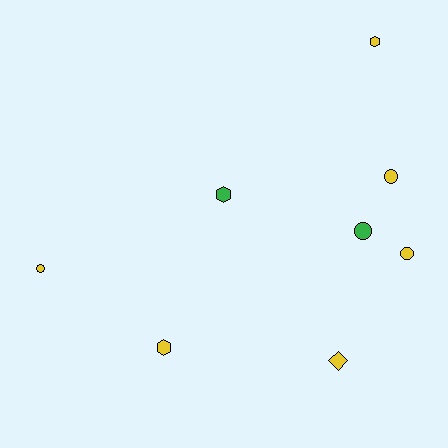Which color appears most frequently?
Yellow, with 6 objects.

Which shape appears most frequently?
Circle, with 4 objects.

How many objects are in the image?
There are 8 objects.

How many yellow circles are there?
There are 3 yellow circles.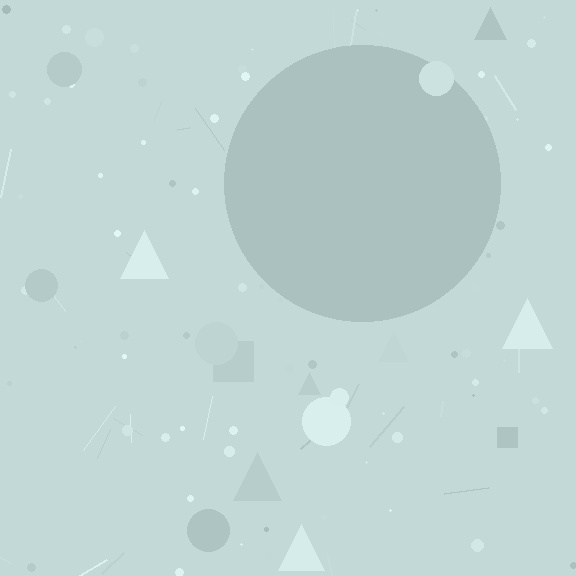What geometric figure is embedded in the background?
A circle is embedded in the background.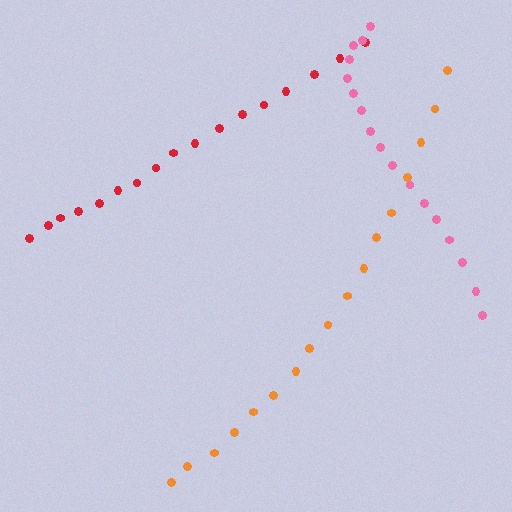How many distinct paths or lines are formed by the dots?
There are 3 distinct paths.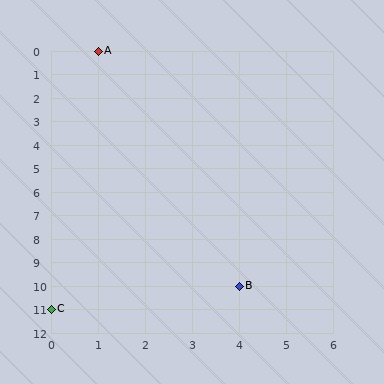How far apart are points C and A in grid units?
Points C and A are 1 column and 11 rows apart (about 11.0 grid units diagonally).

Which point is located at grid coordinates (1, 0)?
Point A is at (1, 0).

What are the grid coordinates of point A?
Point A is at grid coordinates (1, 0).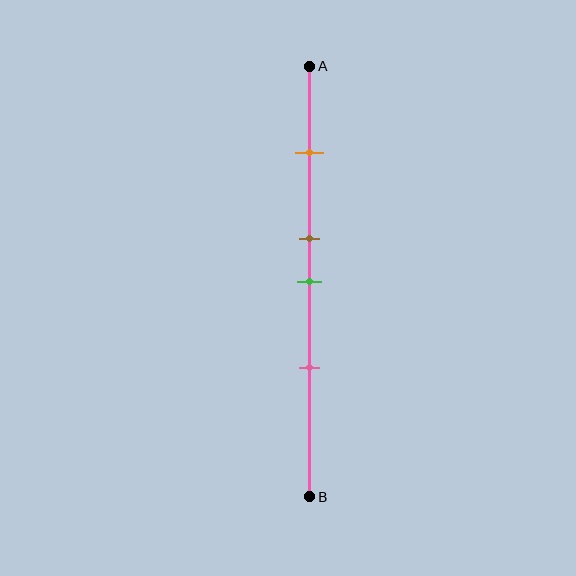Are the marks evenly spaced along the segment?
No, the marks are not evenly spaced.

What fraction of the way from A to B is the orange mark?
The orange mark is approximately 20% (0.2) of the way from A to B.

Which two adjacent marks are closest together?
The brown and green marks are the closest adjacent pair.